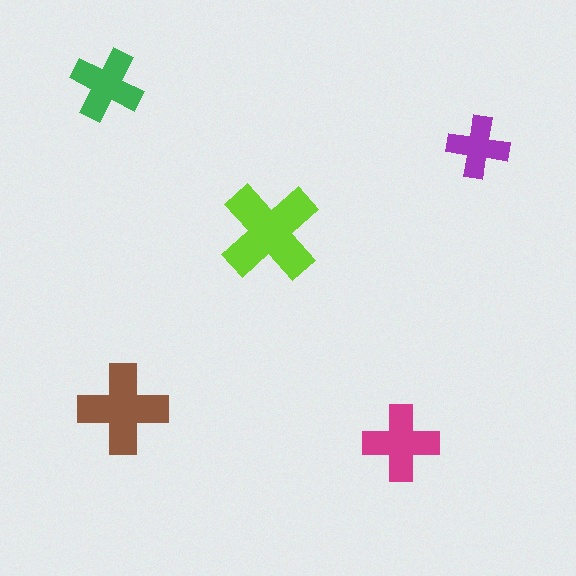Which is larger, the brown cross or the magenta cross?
The brown one.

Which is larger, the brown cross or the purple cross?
The brown one.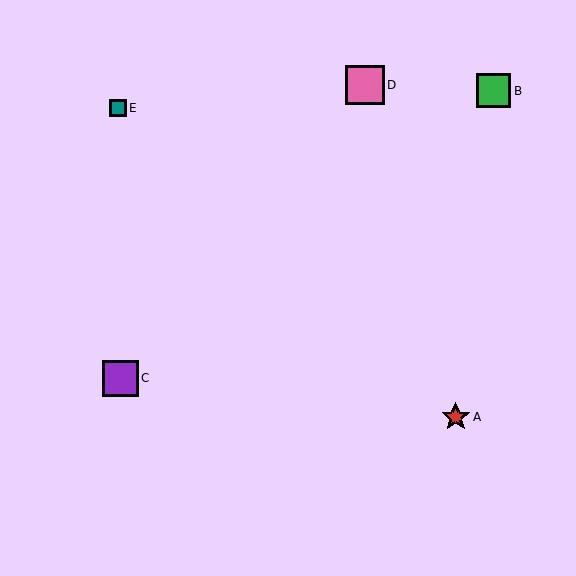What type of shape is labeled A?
Shape A is a red star.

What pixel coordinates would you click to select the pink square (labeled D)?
Click at (365, 85) to select the pink square D.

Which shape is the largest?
The pink square (labeled D) is the largest.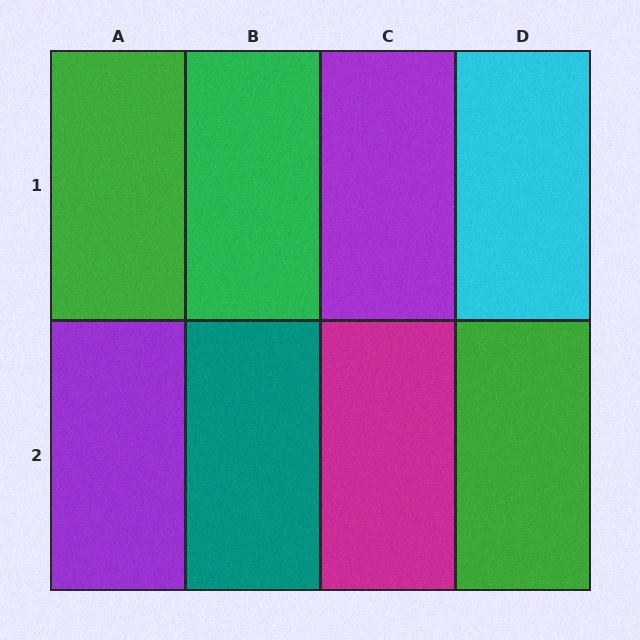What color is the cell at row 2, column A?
Purple.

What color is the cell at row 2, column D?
Green.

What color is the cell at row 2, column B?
Teal.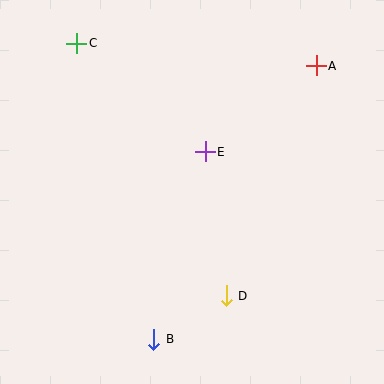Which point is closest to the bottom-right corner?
Point D is closest to the bottom-right corner.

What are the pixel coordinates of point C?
Point C is at (77, 43).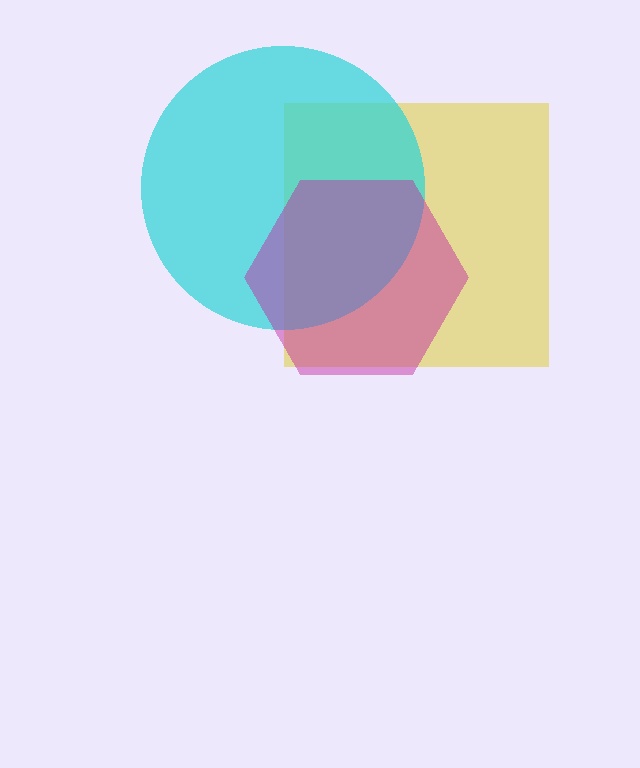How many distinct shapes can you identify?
There are 3 distinct shapes: a yellow square, a cyan circle, a magenta hexagon.